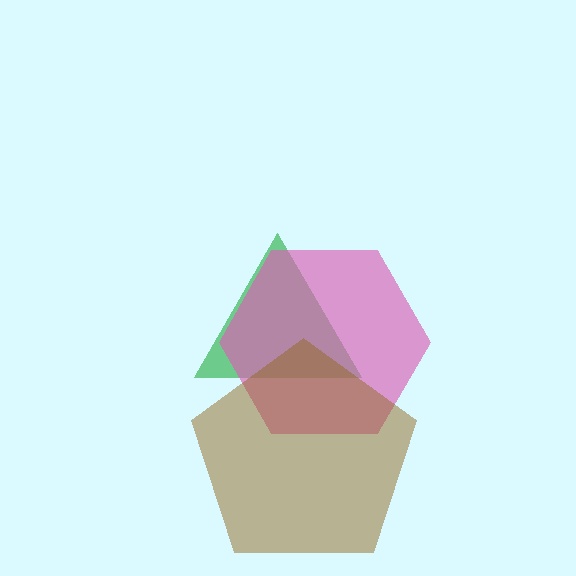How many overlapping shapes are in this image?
There are 3 overlapping shapes in the image.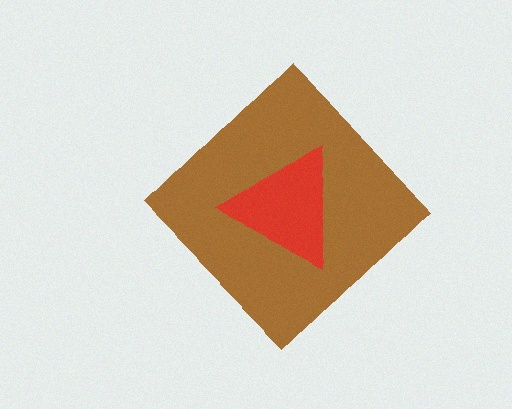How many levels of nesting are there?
2.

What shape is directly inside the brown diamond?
The red triangle.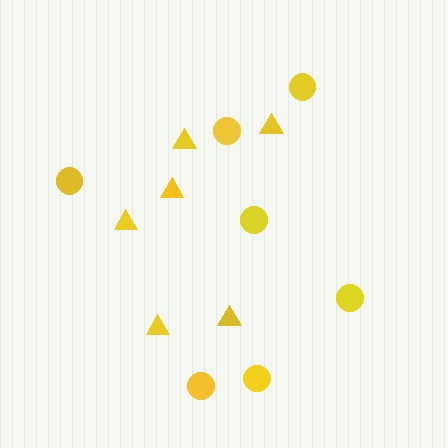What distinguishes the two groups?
There are 2 groups: one group of triangles (6) and one group of circles (7).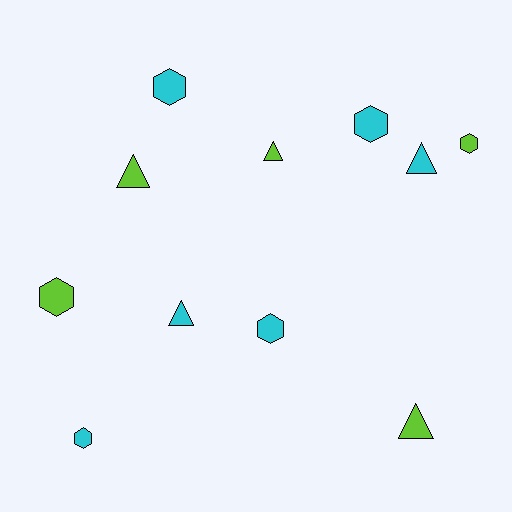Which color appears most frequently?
Cyan, with 6 objects.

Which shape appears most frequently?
Hexagon, with 6 objects.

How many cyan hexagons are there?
There are 4 cyan hexagons.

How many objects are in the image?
There are 11 objects.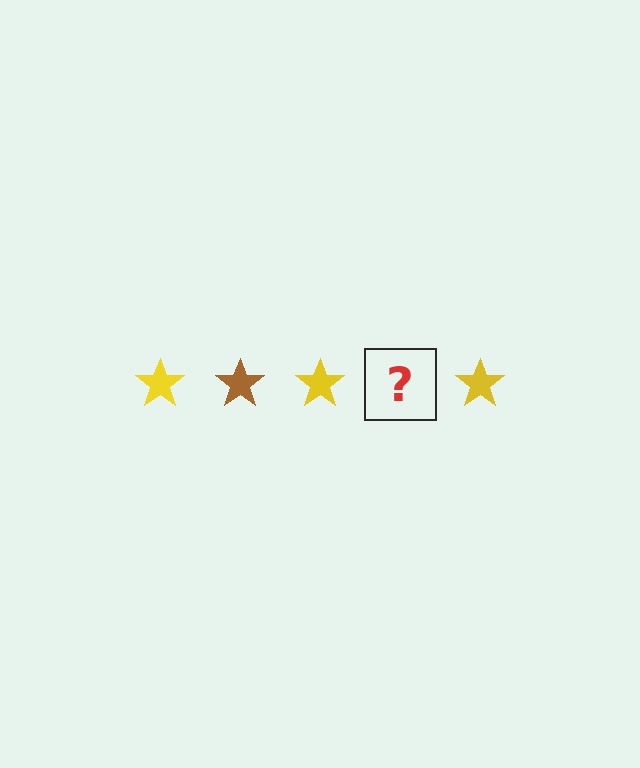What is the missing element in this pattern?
The missing element is a brown star.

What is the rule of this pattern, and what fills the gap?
The rule is that the pattern cycles through yellow, brown stars. The gap should be filled with a brown star.